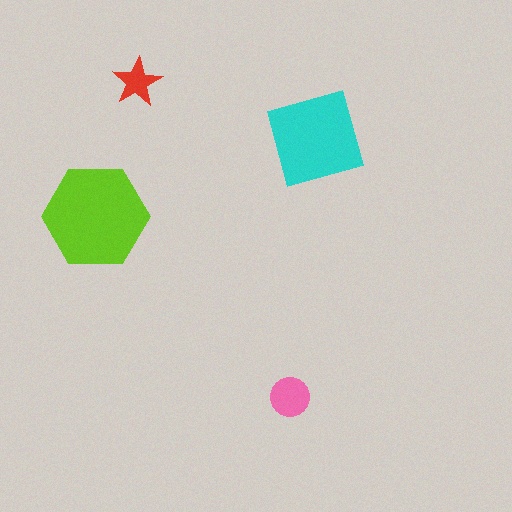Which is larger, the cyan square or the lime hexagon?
The lime hexagon.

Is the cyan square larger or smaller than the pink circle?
Larger.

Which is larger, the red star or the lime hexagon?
The lime hexagon.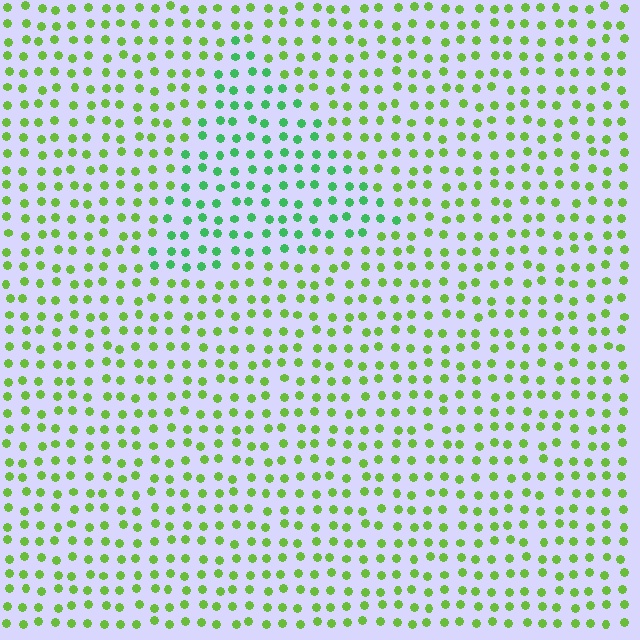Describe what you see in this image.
The image is filled with small lime elements in a uniform arrangement. A triangle-shaped region is visible where the elements are tinted to a slightly different hue, forming a subtle color boundary.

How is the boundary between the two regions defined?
The boundary is defined purely by a slight shift in hue (about 37 degrees). Spacing, size, and orientation are identical on both sides.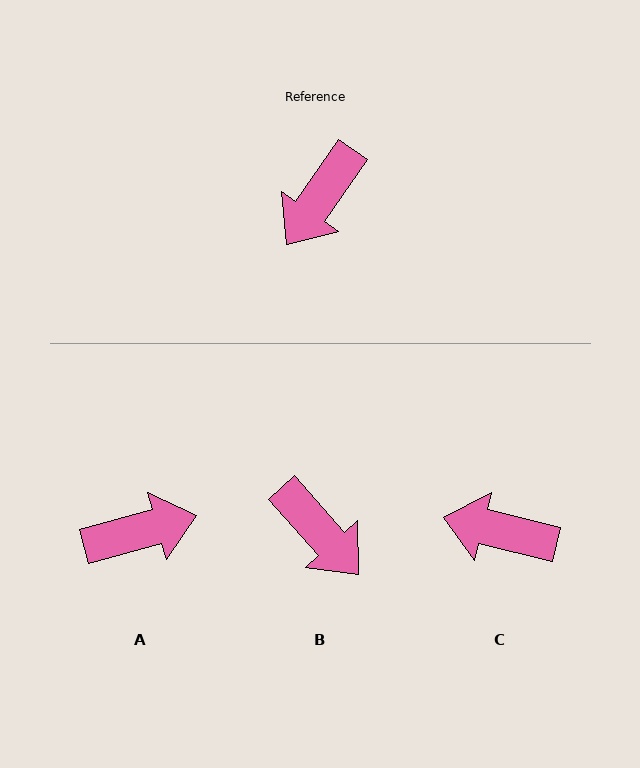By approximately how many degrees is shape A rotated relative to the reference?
Approximately 141 degrees counter-clockwise.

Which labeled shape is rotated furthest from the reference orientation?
A, about 141 degrees away.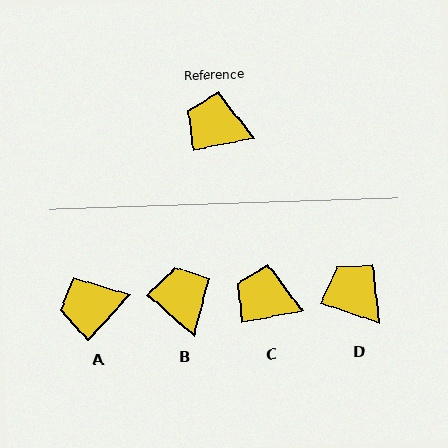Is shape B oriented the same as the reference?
No, it is off by about 52 degrees.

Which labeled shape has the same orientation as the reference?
C.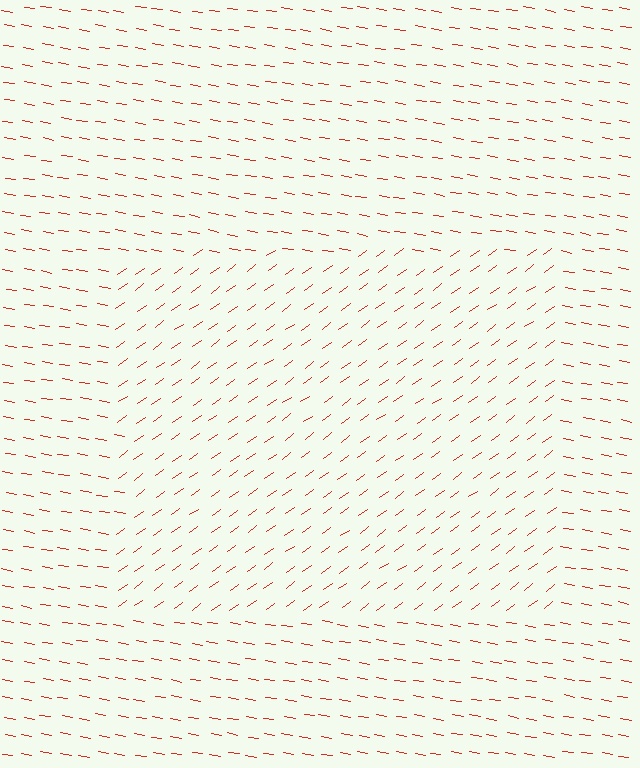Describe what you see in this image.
The image is filled with small red line segments. A rectangle region in the image has lines oriented differently from the surrounding lines, creating a visible texture boundary.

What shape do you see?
I see a rectangle.